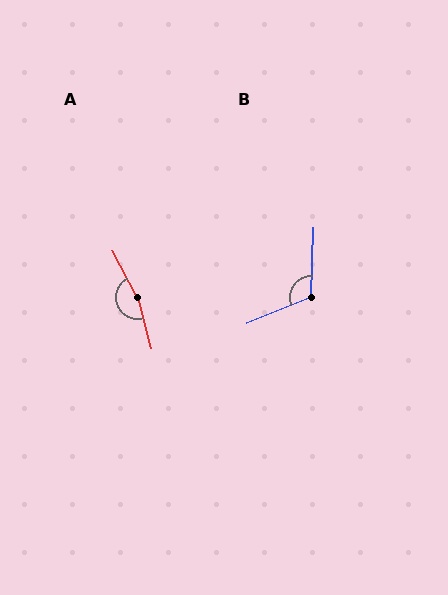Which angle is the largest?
A, at approximately 167 degrees.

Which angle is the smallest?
B, at approximately 114 degrees.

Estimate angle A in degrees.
Approximately 167 degrees.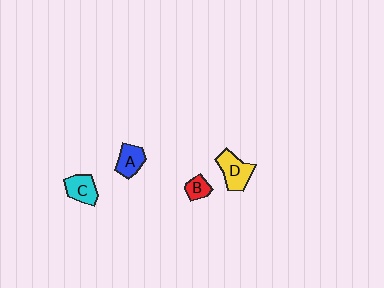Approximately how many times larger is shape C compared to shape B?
Approximately 1.7 times.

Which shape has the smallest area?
Shape B (red).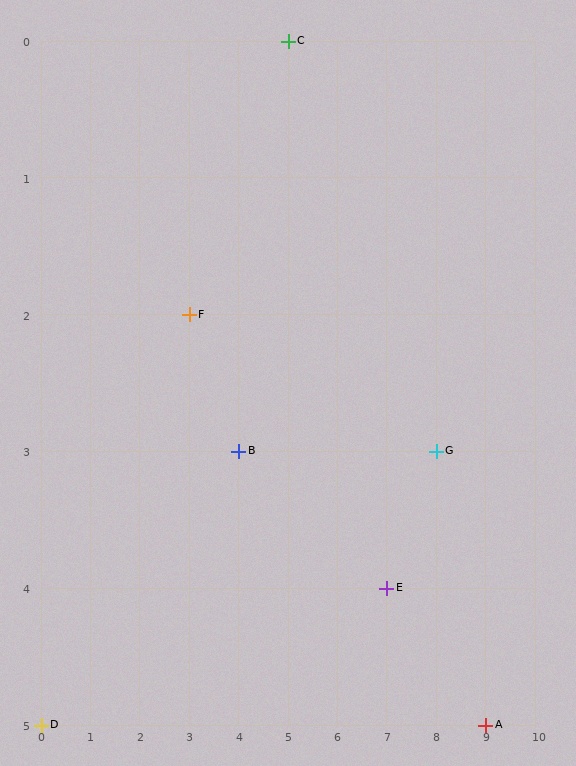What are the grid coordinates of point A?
Point A is at grid coordinates (9, 5).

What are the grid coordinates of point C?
Point C is at grid coordinates (5, 0).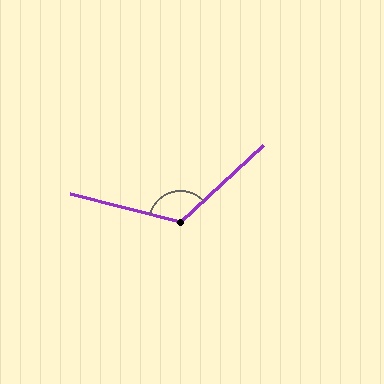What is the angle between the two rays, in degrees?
Approximately 123 degrees.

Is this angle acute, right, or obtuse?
It is obtuse.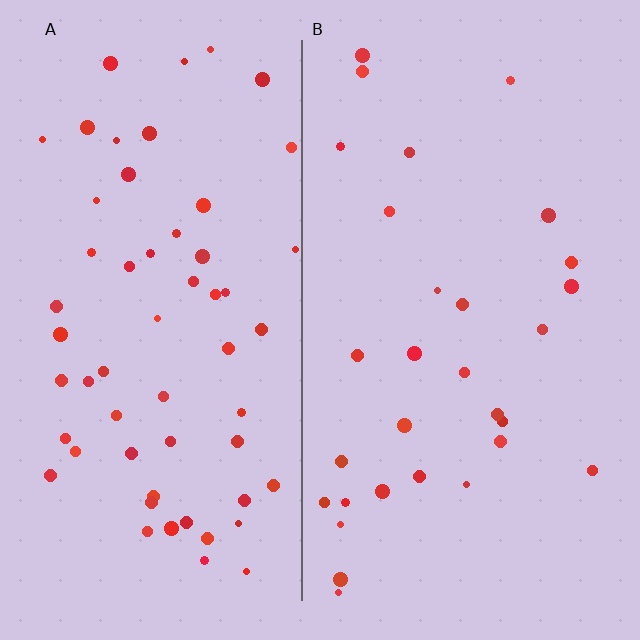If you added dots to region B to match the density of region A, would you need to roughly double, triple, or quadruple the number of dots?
Approximately double.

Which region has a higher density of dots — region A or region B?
A (the left).